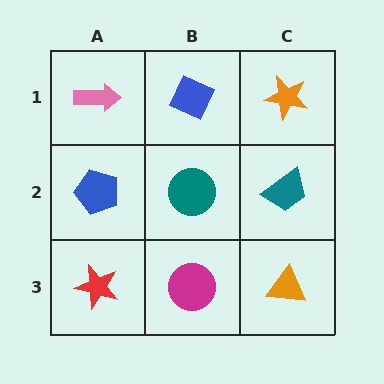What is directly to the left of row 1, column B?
A pink arrow.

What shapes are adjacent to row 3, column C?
A teal trapezoid (row 2, column C), a magenta circle (row 3, column B).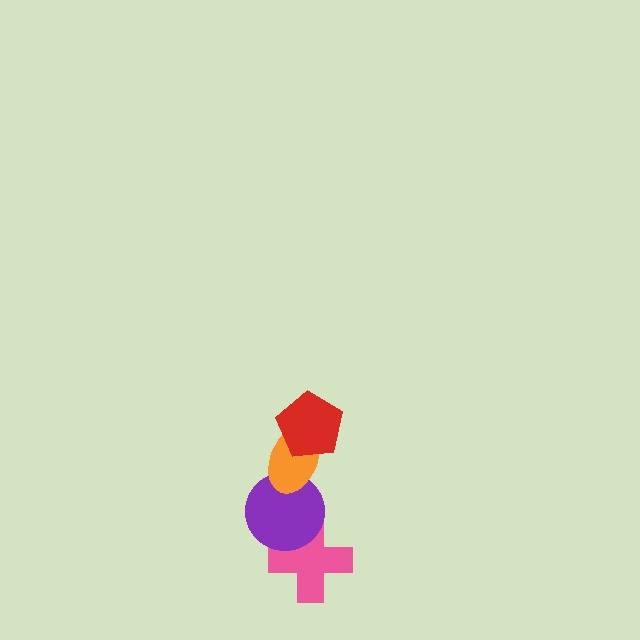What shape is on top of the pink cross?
The purple circle is on top of the pink cross.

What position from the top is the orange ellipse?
The orange ellipse is 2nd from the top.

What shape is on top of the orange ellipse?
The red pentagon is on top of the orange ellipse.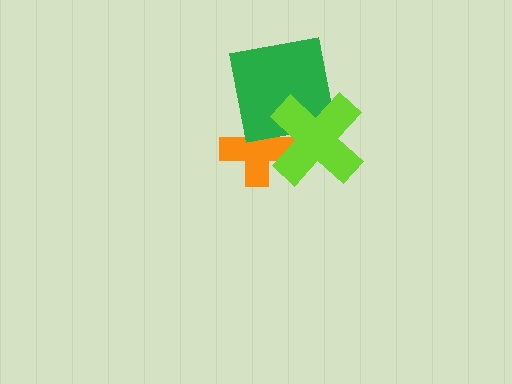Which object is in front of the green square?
The lime cross is in front of the green square.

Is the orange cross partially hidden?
Yes, it is partially covered by another shape.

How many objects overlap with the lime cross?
2 objects overlap with the lime cross.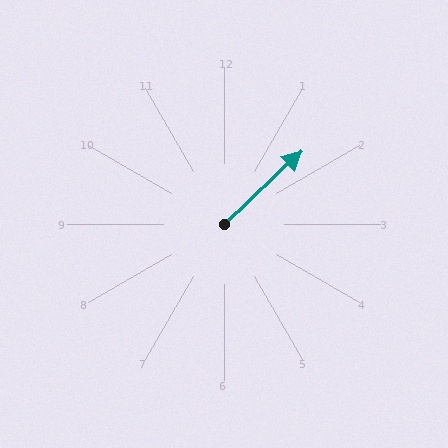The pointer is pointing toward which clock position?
Roughly 2 o'clock.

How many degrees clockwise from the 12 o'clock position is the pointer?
Approximately 47 degrees.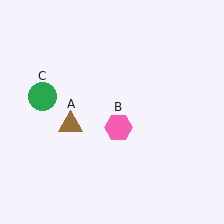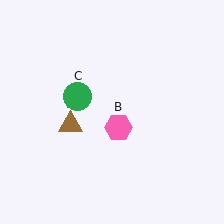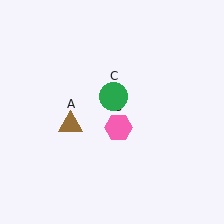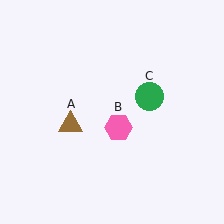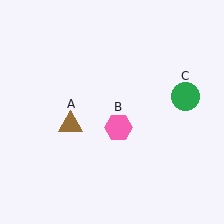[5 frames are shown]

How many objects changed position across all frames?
1 object changed position: green circle (object C).